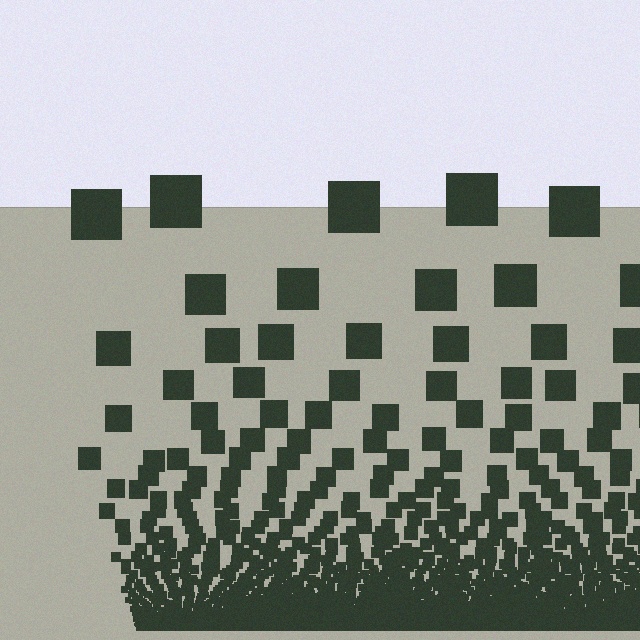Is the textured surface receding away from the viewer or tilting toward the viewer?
The surface appears to tilt toward the viewer. Texture elements get larger and sparser toward the top.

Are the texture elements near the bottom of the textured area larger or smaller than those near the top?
Smaller. The gradient is inverted — elements near the bottom are smaller and denser.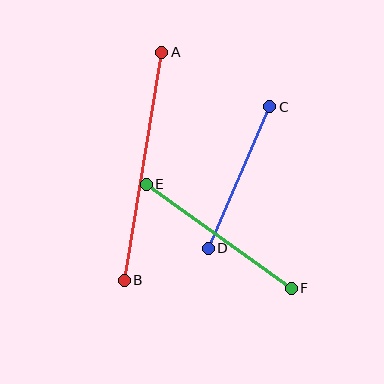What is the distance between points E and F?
The distance is approximately 178 pixels.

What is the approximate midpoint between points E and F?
The midpoint is at approximately (219, 236) pixels.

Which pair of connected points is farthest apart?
Points A and B are farthest apart.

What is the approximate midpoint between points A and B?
The midpoint is at approximately (143, 166) pixels.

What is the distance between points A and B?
The distance is approximately 231 pixels.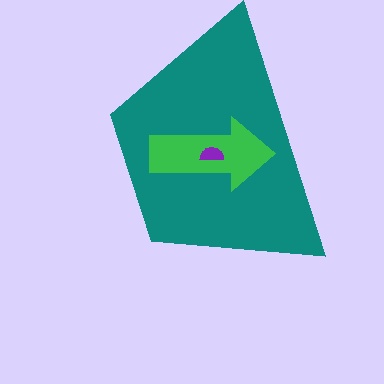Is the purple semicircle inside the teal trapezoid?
Yes.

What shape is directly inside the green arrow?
The purple semicircle.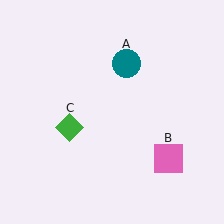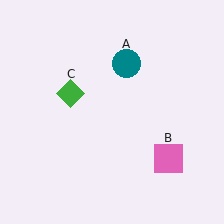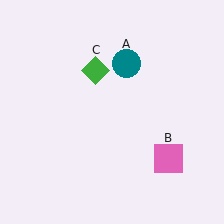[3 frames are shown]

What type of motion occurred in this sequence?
The green diamond (object C) rotated clockwise around the center of the scene.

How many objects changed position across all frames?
1 object changed position: green diamond (object C).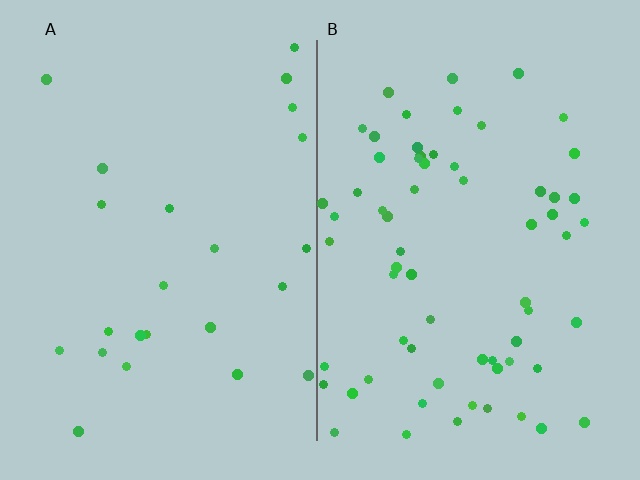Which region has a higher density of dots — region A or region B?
B (the right).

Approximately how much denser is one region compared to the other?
Approximately 2.8× — region B over region A.